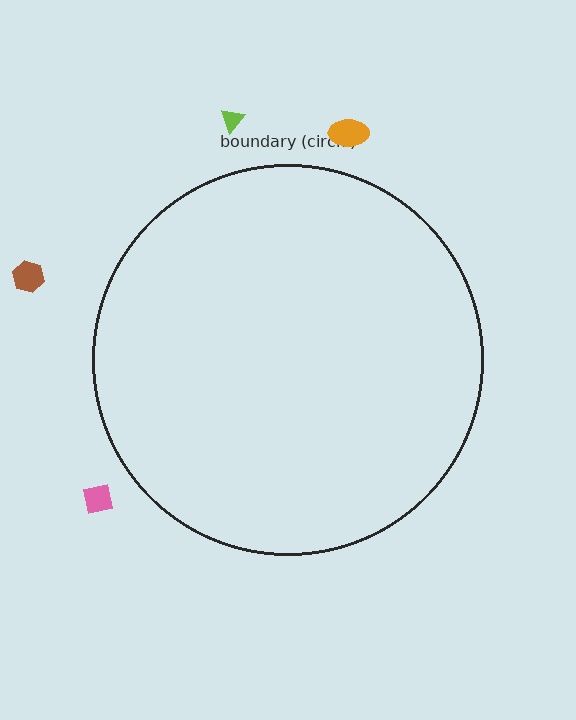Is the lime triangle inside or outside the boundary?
Outside.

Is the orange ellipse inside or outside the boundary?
Outside.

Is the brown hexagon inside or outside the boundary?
Outside.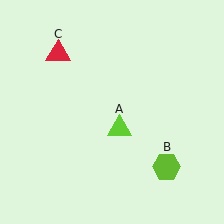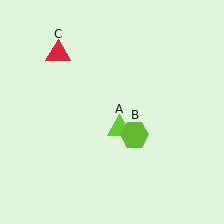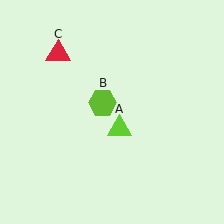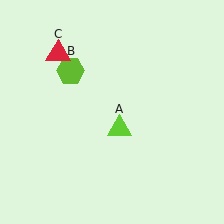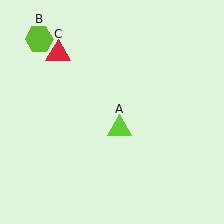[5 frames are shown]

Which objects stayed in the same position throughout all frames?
Lime triangle (object A) and red triangle (object C) remained stationary.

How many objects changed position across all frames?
1 object changed position: lime hexagon (object B).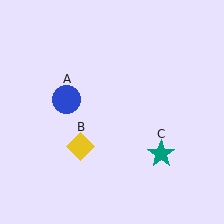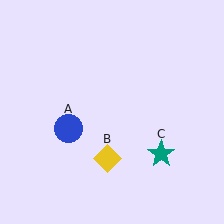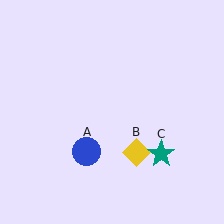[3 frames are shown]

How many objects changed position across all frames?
2 objects changed position: blue circle (object A), yellow diamond (object B).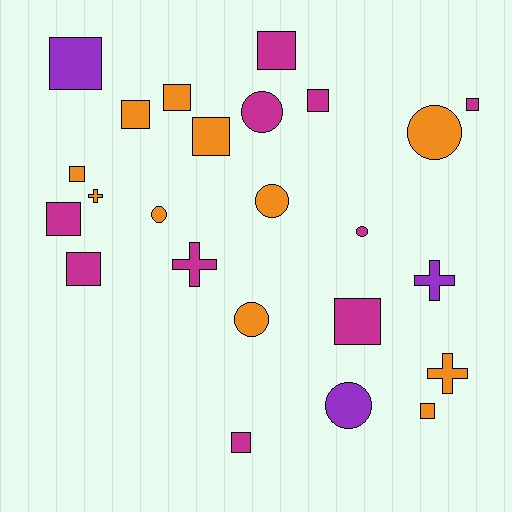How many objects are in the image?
There are 24 objects.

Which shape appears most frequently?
Square, with 13 objects.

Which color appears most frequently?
Orange, with 11 objects.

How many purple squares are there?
There is 1 purple square.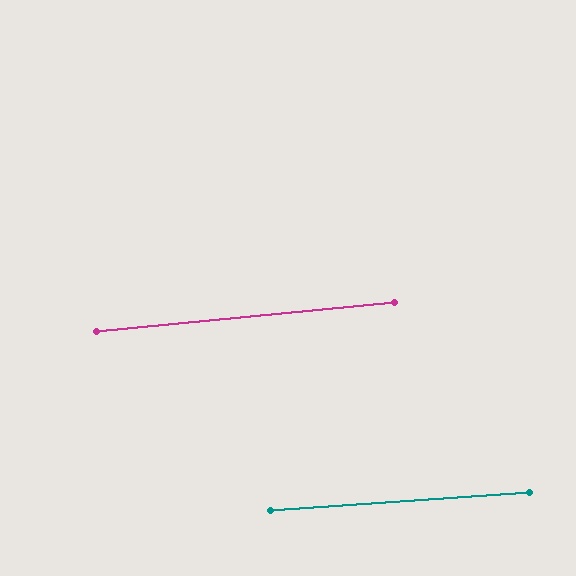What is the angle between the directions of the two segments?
Approximately 2 degrees.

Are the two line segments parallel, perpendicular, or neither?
Parallel — their directions differ by only 1.5°.